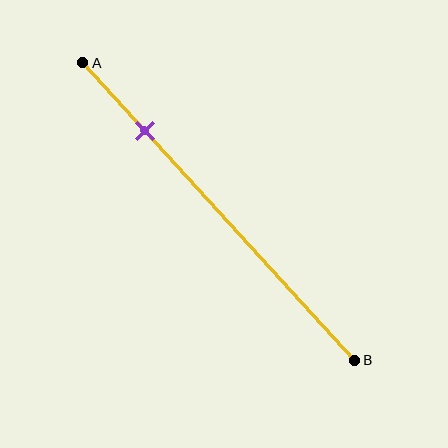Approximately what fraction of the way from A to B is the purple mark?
The purple mark is approximately 25% of the way from A to B.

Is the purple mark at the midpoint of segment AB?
No, the mark is at about 25% from A, not at the 50% midpoint.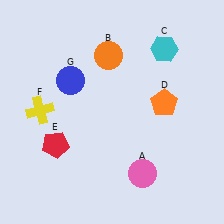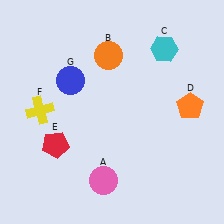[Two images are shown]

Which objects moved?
The objects that moved are: the pink circle (A), the orange pentagon (D).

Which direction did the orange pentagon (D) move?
The orange pentagon (D) moved right.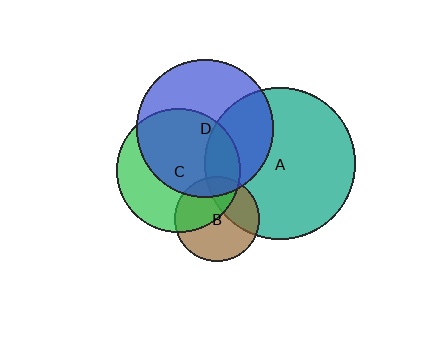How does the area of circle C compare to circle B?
Approximately 2.1 times.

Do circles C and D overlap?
Yes.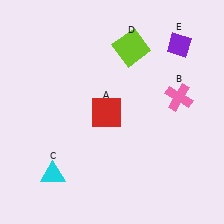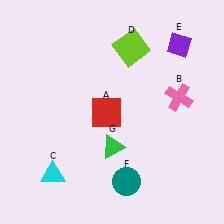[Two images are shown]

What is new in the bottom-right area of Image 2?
A green triangle (G) was added in the bottom-right area of Image 2.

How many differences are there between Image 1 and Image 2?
There are 2 differences between the two images.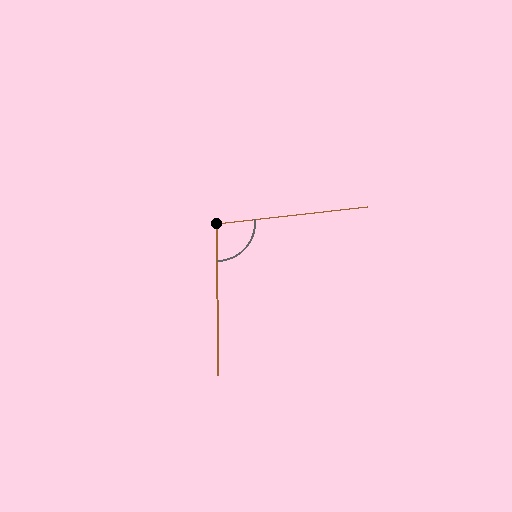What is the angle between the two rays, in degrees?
Approximately 96 degrees.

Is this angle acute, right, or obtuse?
It is obtuse.